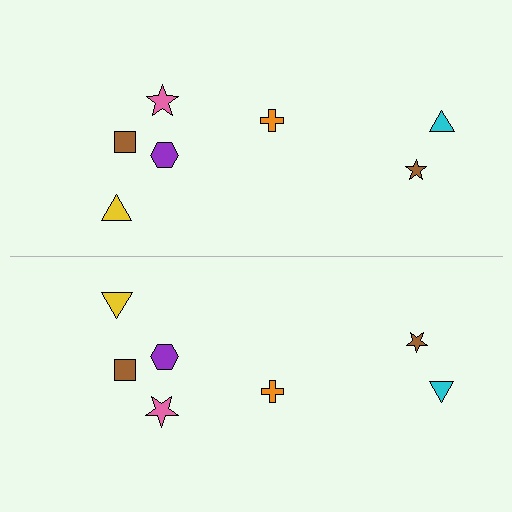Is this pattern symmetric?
Yes, this pattern has bilateral (reflection) symmetry.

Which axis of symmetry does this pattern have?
The pattern has a horizontal axis of symmetry running through the center of the image.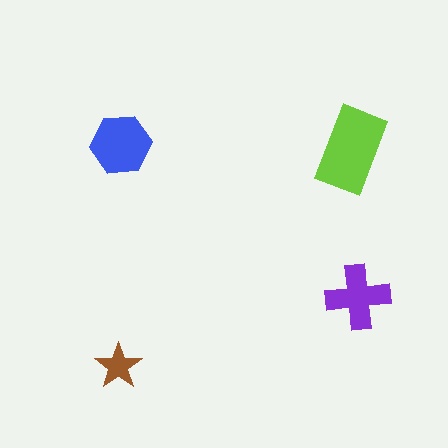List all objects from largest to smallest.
The lime rectangle, the blue hexagon, the purple cross, the brown star.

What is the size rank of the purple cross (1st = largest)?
3rd.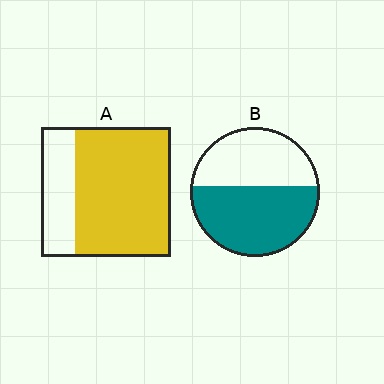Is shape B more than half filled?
Yes.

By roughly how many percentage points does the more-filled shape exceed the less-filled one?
By roughly 20 percentage points (A over B).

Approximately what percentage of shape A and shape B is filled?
A is approximately 75% and B is approximately 55%.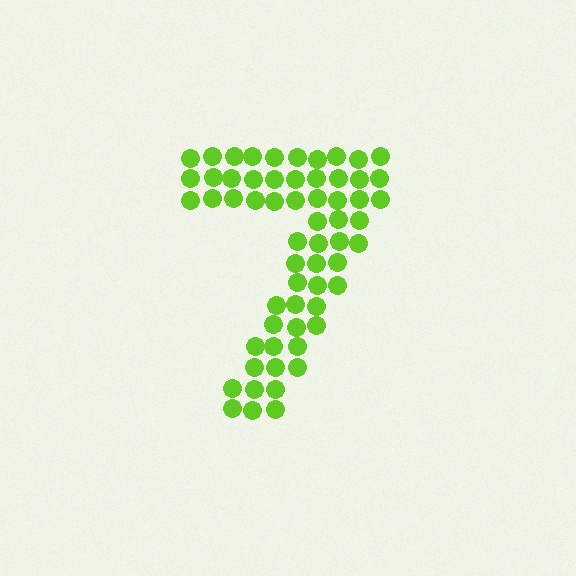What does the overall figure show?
The overall figure shows the digit 7.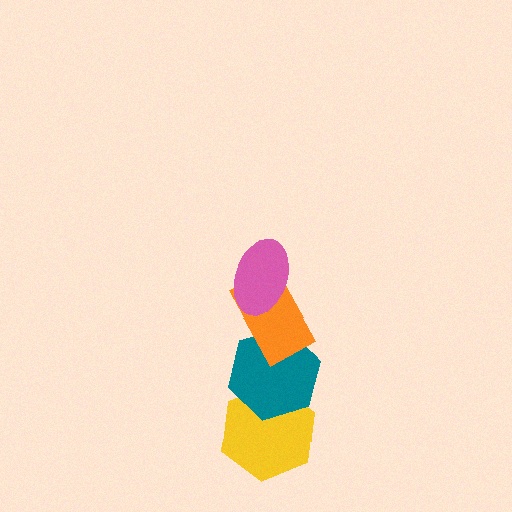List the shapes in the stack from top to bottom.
From top to bottom: the pink ellipse, the orange rectangle, the teal hexagon, the yellow hexagon.